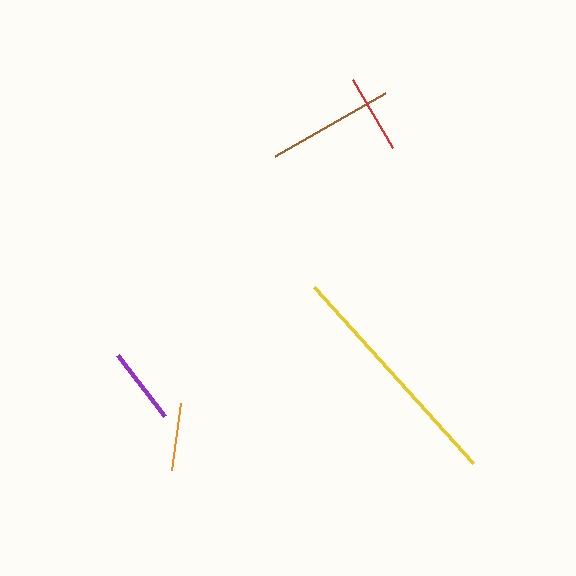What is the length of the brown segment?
The brown segment is approximately 126 pixels long.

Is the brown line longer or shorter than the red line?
The brown line is longer than the red line.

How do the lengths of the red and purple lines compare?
The red and purple lines are approximately the same length.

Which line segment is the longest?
The yellow line is the longest at approximately 237 pixels.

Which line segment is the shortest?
The orange line is the shortest at approximately 68 pixels.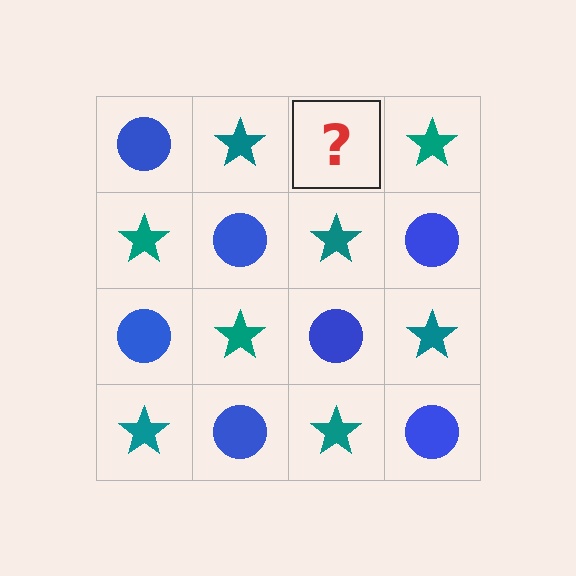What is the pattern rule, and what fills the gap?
The rule is that it alternates blue circle and teal star in a checkerboard pattern. The gap should be filled with a blue circle.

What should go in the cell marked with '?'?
The missing cell should contain a blue circle.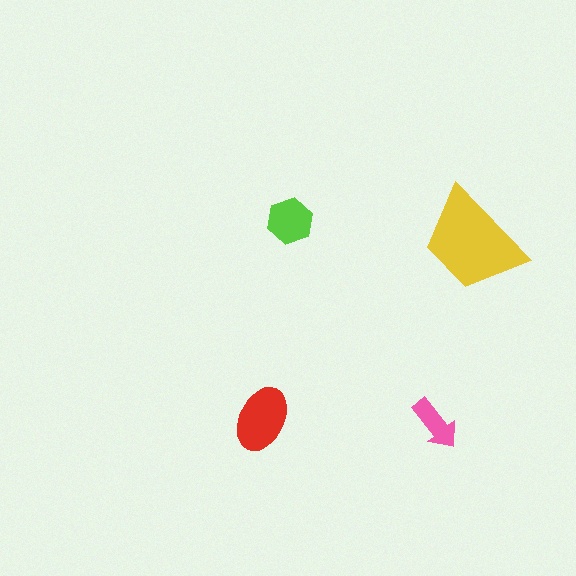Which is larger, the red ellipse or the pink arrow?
The red ellipse.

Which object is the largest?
The yellow trapezoid.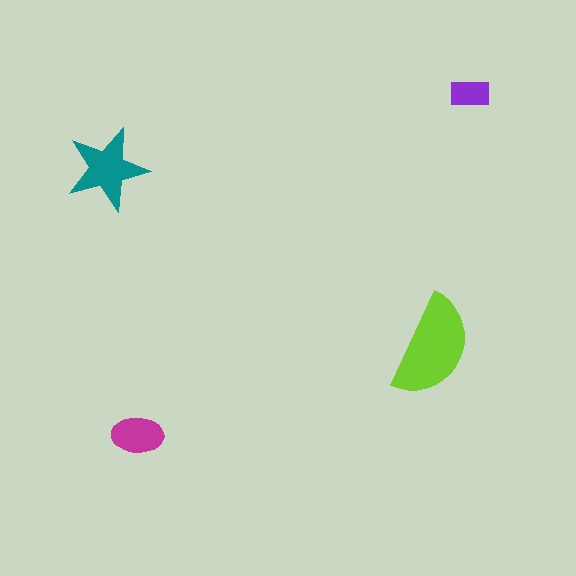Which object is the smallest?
The purple rectangle.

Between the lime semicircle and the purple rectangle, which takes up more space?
The lime semicircle.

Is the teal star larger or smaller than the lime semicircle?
Smaller.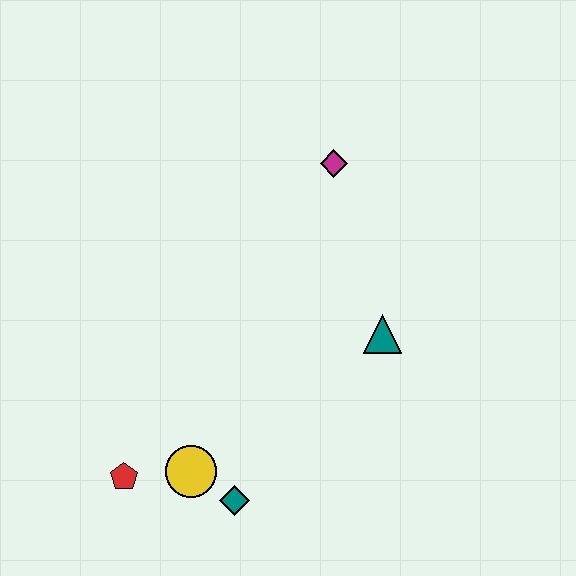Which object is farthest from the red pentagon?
The magenta diamond is farthest from the red pentagon.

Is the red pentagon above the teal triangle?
No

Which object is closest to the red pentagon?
The yellow circle is closest to the red pentagon.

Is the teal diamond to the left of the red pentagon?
No